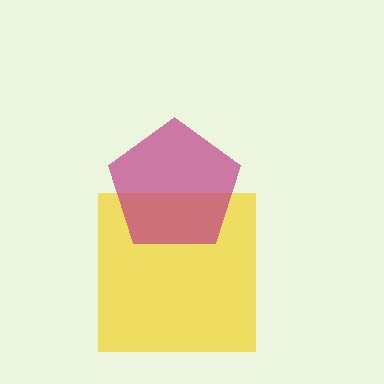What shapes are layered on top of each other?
The layered shapes are: a yellow square, a magenta pentagon.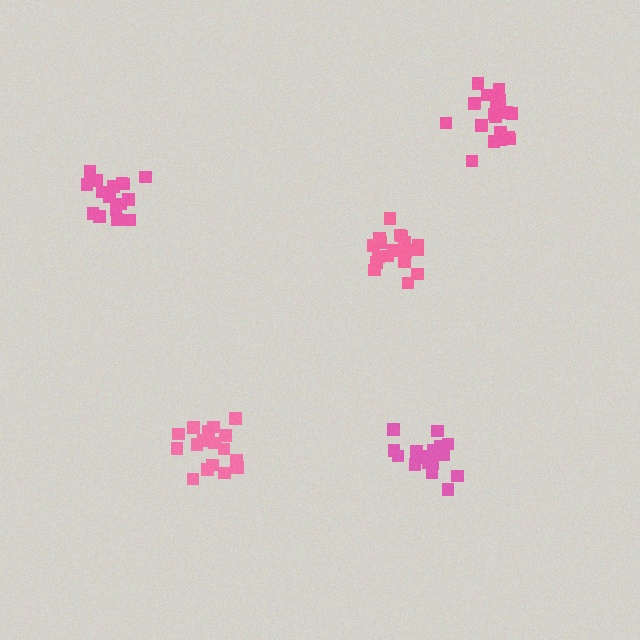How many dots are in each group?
Group 1: 16 dots, Group 2: 18 dots, Group 3: 19 dots, Group 4: 17 dots, Group 5: 18 dots (88 total).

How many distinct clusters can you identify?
There are 5 distinct clusters.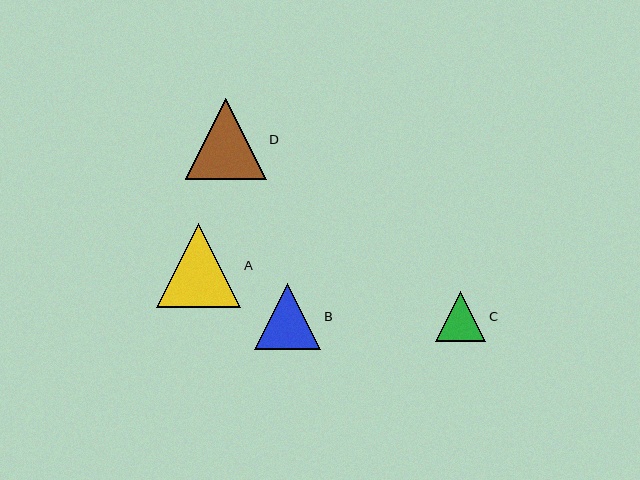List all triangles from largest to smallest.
From largest to smallest: A, D, B, C.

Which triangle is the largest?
Triangle A is the largest with a size of approximately 84 pixels.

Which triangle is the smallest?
Triangle C is the smallest with a size of approximately 51 pixels.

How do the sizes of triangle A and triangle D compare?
Triangle A and triangle D are approximately the same size.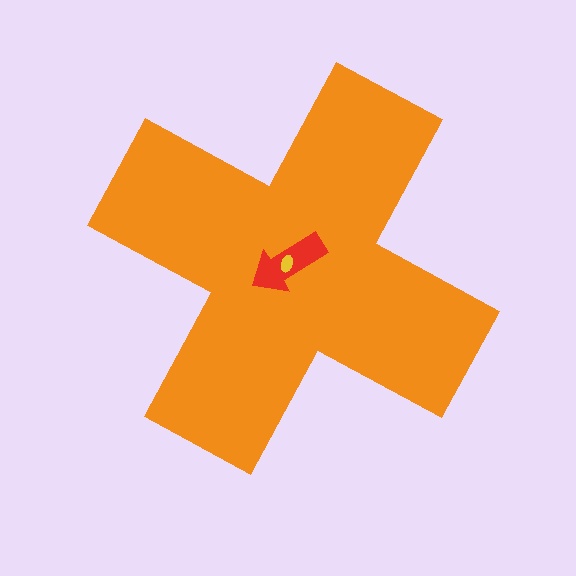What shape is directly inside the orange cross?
The red arrow.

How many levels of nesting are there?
3.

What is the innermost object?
The yellow ellipse.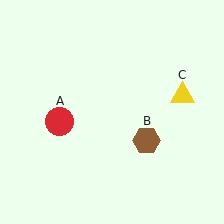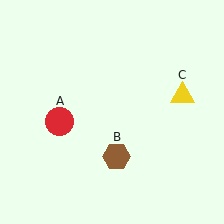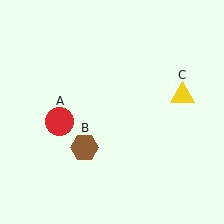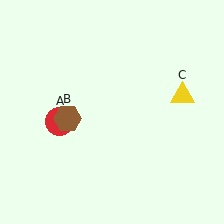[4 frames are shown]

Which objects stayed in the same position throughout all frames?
Red circle (object A) and yellow triangle (object C) remained stationary.